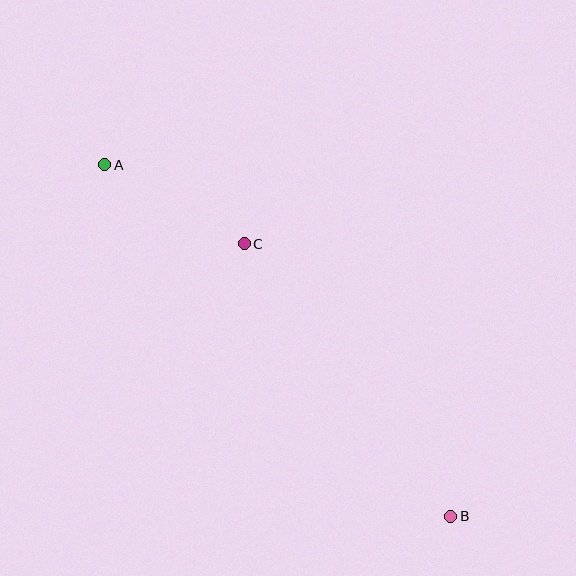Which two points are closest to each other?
Points A and C are closest to each other.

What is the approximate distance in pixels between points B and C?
The distance between B and C is approximately 342 pixels.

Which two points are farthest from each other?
Points A and B are farthest from each other.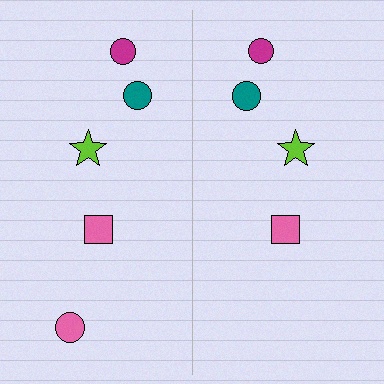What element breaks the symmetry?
A pink circle is missing from the right side.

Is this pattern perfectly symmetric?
No, the pattern is not perfectly symmetric. A pink circle is missing from the right side.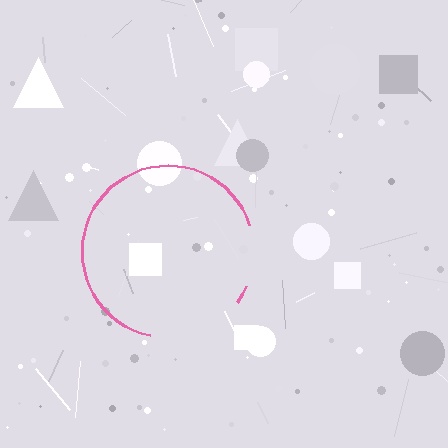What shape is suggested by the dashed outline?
The dashed outline suggests a circle.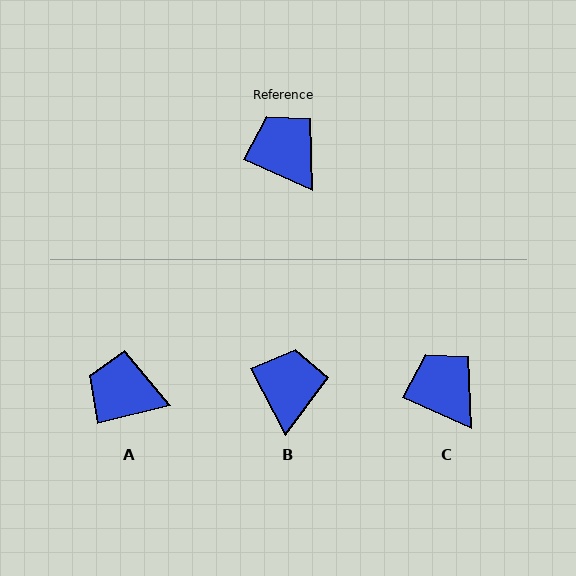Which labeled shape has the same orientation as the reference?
C.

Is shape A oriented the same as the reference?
No, it is off by about 38 degrees.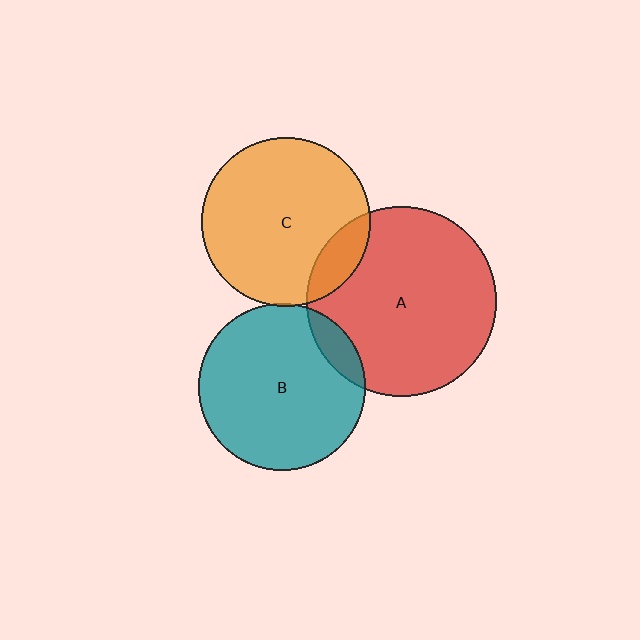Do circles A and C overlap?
Yes.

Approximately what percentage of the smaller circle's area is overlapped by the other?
Approximately 15%.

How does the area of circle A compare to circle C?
Approximately 1.3 times.